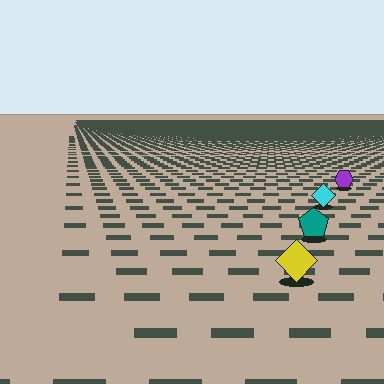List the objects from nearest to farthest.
From nearest to farthest: the yellow diamond, the teal pentagon, the cyan diamond, the purple hexagon.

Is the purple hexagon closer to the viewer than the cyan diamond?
No. The cyan diamond is closer — you can tell from the texture gradient: the ground texture is coarser near it.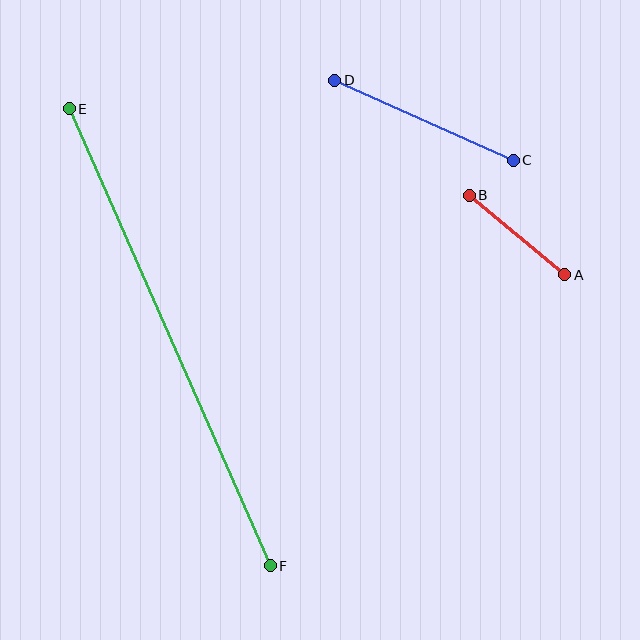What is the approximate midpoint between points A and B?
The midpoint is at approximately (517, 235) pixels.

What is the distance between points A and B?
The distance is approximately 124 pixels.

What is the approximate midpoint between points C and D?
The midpoint is at approximately (424, 120) pixels.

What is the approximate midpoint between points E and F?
The midpoint is at approximately (170, 337) pixels.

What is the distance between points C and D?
The distance is approximately 196 pixels.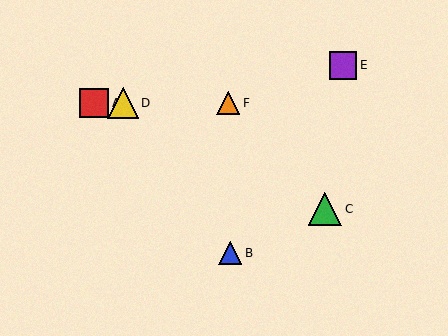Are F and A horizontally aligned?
Yes, both are at y≈103.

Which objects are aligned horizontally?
Objects A, D, F are aligned horizontally.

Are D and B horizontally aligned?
No, D is at y≈103 and B is at y≈253.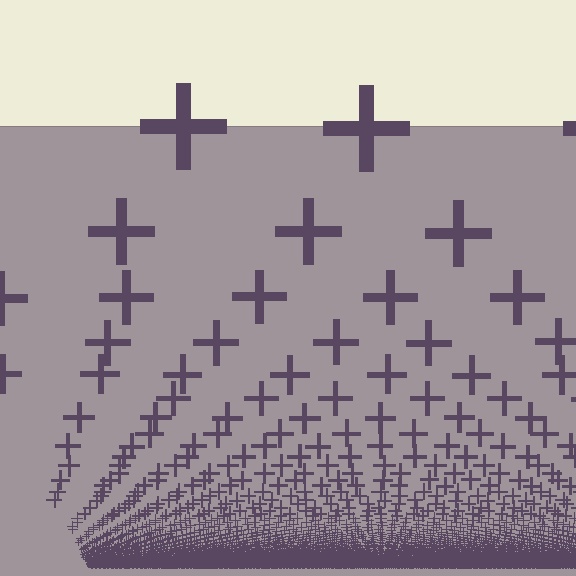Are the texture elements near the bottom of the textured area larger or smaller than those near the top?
Smaller. The gradient is inverted — elements near the bottom are smaller and denser.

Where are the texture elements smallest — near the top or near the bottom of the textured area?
Near the bottom.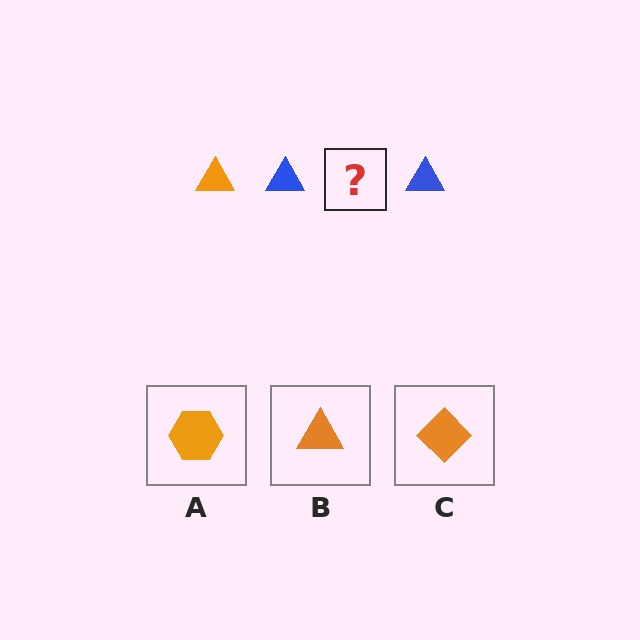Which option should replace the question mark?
Option B.